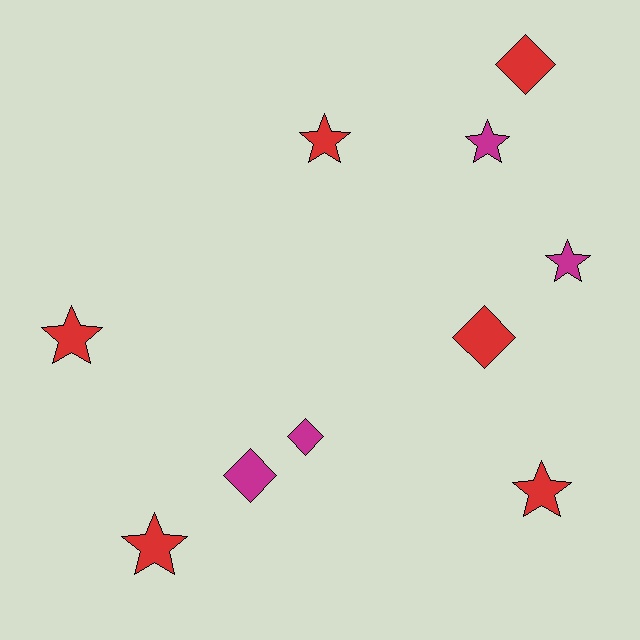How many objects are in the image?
There are 10 objects.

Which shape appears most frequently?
Star, with 6 objects.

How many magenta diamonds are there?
There are 2 magenta diamonds.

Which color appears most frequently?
Red, with 6 objects.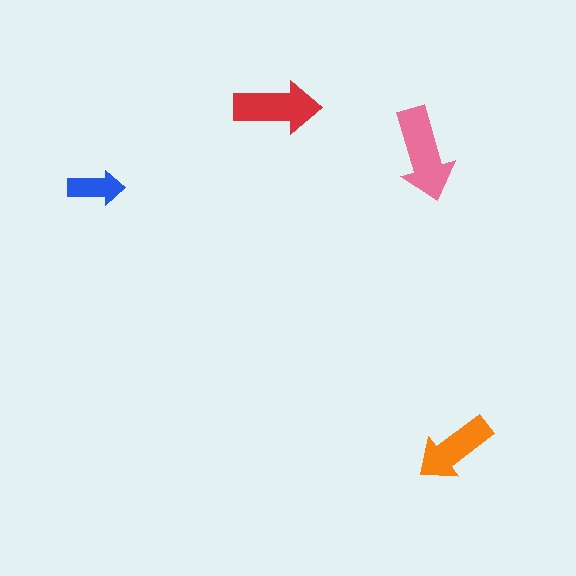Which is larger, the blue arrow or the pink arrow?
The pink one.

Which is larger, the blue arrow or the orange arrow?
The orange one.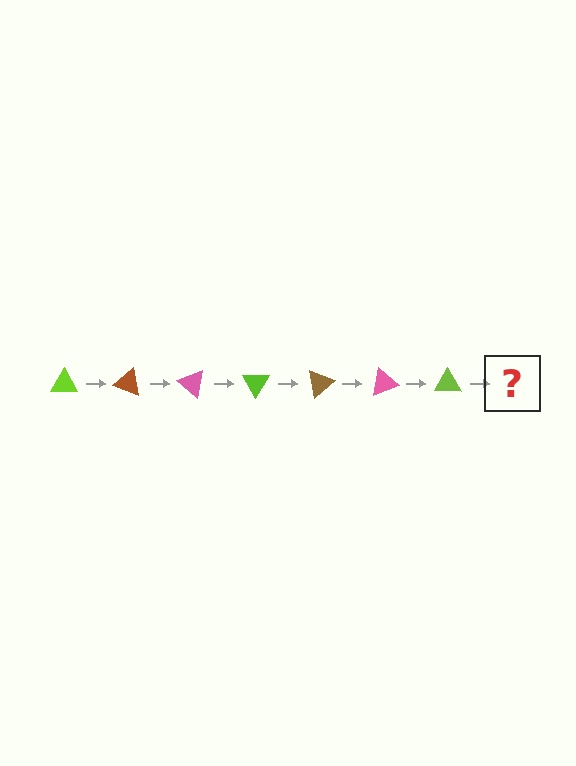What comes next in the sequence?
The next element should be a brown triangle, rotated 140 degrees from the start.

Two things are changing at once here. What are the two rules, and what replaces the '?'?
The two rules are that it rotates 20 degrees each step and the color cycles through lime, brown, and pink. The '?' should be a brown triangle, rotated 140 degrees from the start.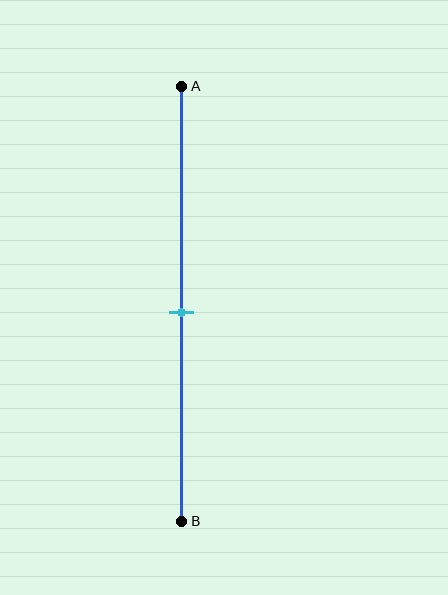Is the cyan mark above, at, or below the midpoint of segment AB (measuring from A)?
The cyan mark is approximately at the midpoint of segment AB.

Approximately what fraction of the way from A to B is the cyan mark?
The cyan mark is approximately 50% of the way from A to B.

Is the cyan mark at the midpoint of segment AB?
Yes, the mark is approximately at the midpoint.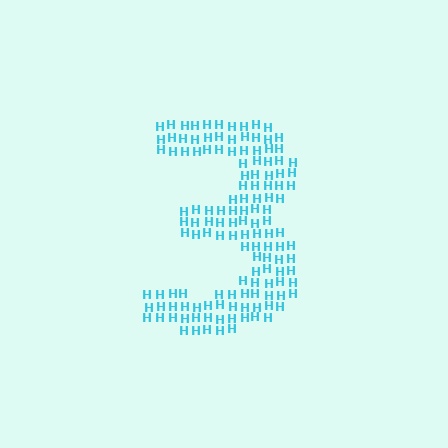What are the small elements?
The small elements are letter H's.